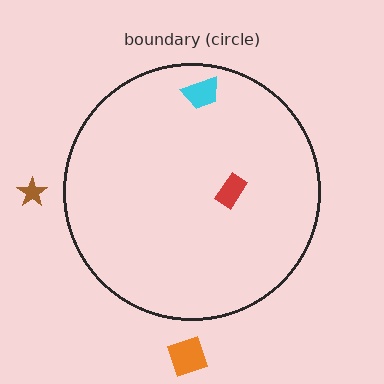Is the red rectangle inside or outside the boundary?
Inside.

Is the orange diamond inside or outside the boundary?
Outside.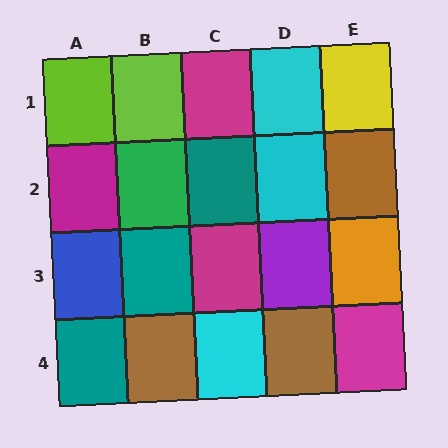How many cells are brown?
3 cells are brown.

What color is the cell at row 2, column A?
Magenta.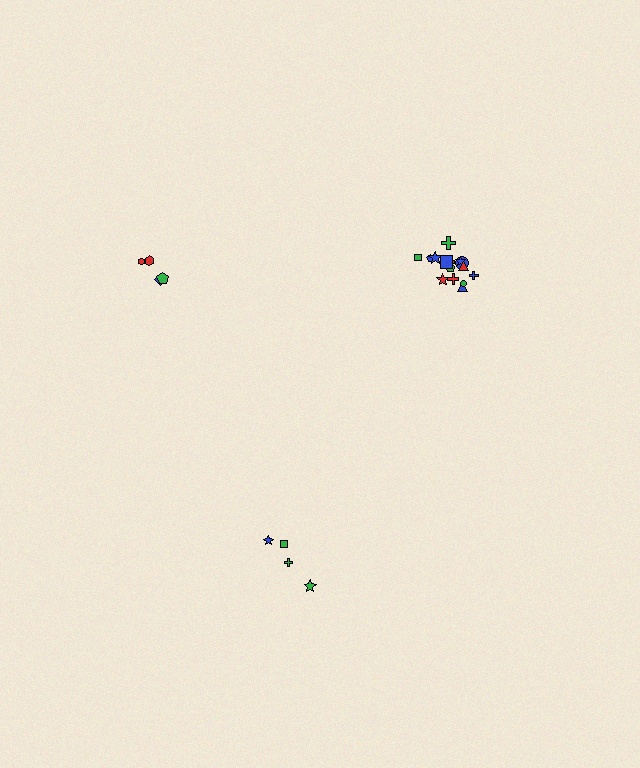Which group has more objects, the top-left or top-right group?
The top-right group.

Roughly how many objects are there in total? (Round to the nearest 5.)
Roughly 25 objects in total.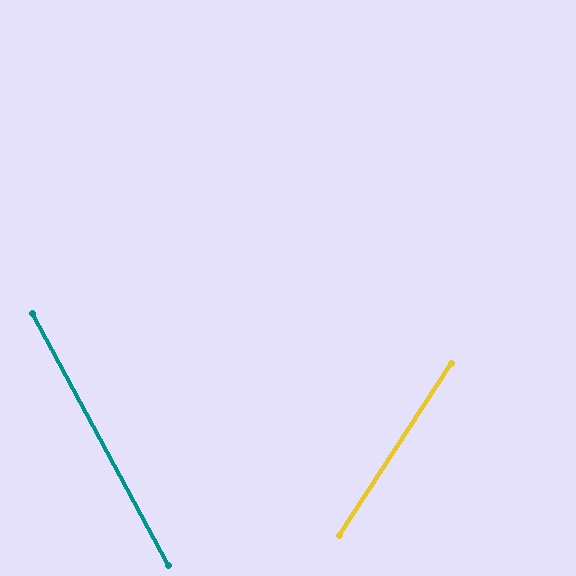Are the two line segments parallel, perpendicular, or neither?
Neither parallel nor perpendicular — they differ by about 62°.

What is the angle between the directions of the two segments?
Approximately 62 degrees.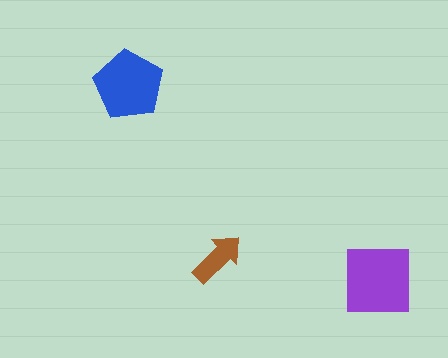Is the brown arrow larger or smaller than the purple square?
Smaller.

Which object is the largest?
The purple square.